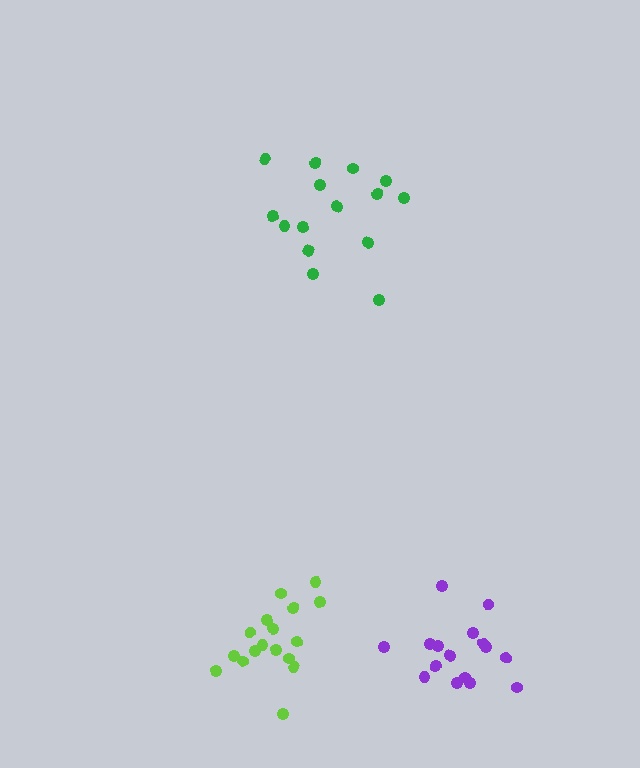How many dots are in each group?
Group 1: 15 dots, Group 2: 17 dots, Group 3: 16 dots (48 total).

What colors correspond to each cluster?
The clusters are colored: green, lime, purple.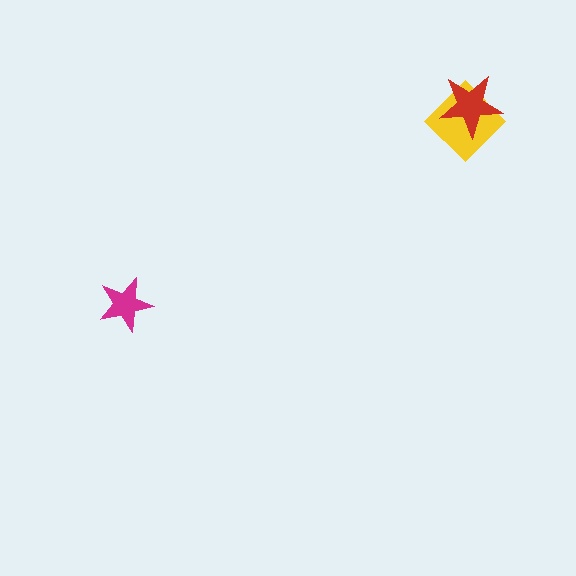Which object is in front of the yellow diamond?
The red star is in front of the yellow diamond.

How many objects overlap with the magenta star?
0 objects overlap with the magenta star.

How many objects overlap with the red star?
1 object overlaps with the red star.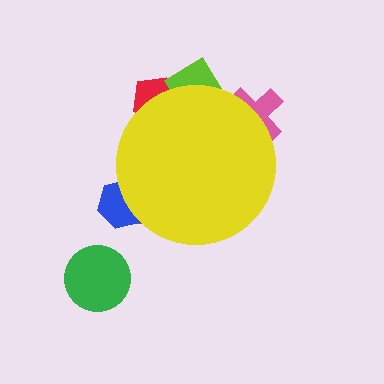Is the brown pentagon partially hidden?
Yes, the brown pentagon is partially hidden behind the yellow circle.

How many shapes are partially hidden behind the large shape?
5 shapes are partially hidden.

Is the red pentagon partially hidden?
Yes, the red pentagon is partially hidden behind the yellow circle.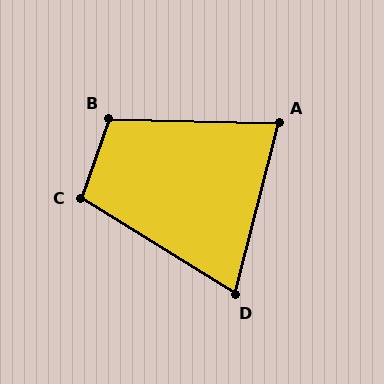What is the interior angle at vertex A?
Approximately 77 degrees (acute).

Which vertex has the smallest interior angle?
D, at approximately 72 degrees.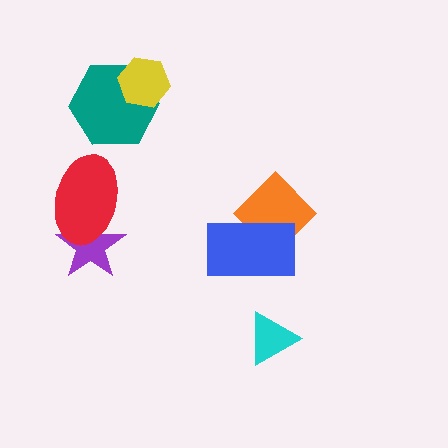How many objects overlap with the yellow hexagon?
1 object overlaps with the yellow hexagon.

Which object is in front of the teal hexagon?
The yellow hexagon is in front of the teal hexagon.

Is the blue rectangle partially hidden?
No, no other shape covers it.